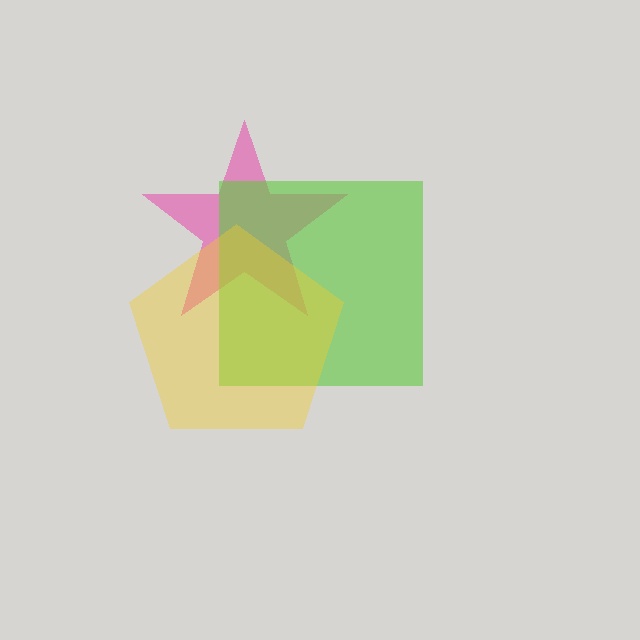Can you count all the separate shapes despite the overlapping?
Yes, there are 3 separate shapes.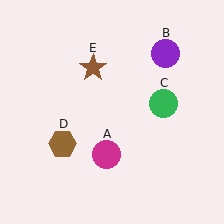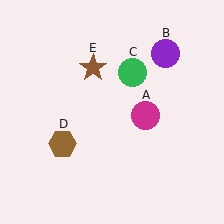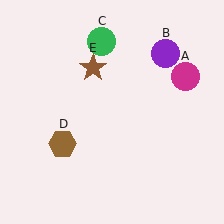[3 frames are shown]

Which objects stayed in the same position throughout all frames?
Purple circle (object B) and brown hexagon (object D) and brown star (object E) remained stationary.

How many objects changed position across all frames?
2 objects changed position: magenta circle (object A), green circle (object C).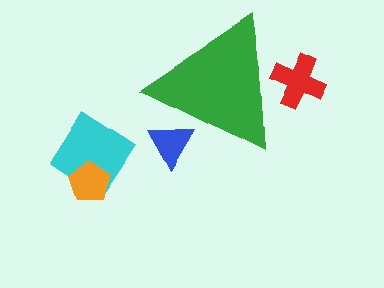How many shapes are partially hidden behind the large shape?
2 shapes are partially hidden.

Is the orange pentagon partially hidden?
No, the orange pentagon is fully visible.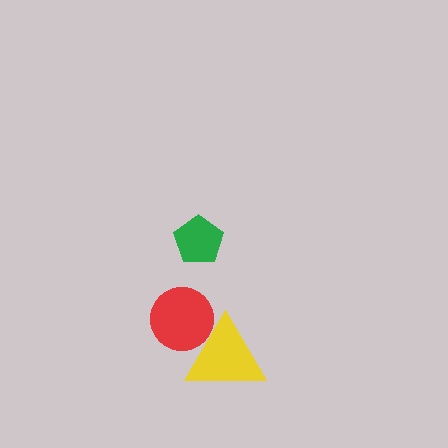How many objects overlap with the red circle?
1 object overlaps with the red circle.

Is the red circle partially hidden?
Yes, it is partially covered by another shape.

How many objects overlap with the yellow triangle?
1 object overlaps with the yellow triangle.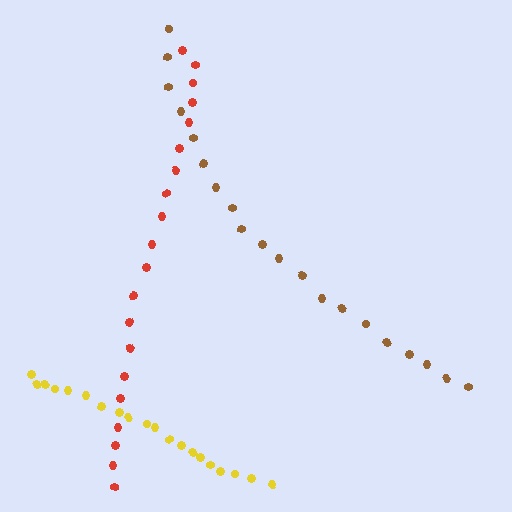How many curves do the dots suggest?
There are 3 distinct paths.